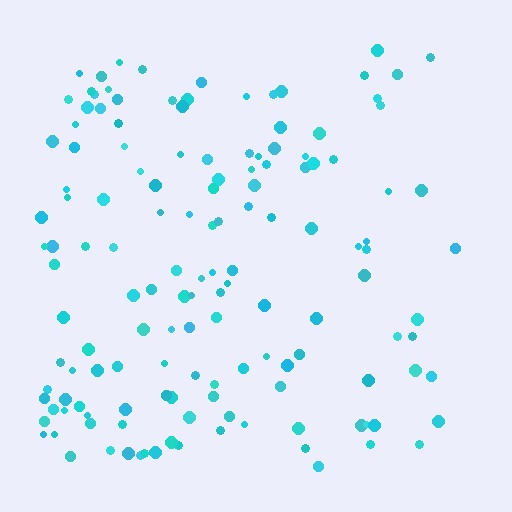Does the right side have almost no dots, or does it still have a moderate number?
Still a moderate number, just noticeably fewer than the left.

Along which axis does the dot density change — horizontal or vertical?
Horizontal.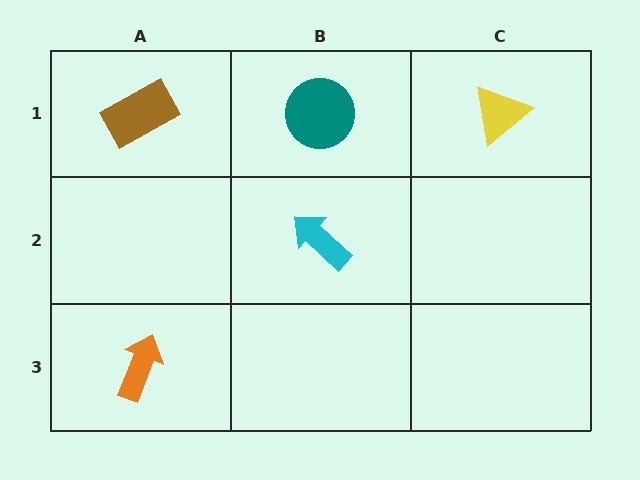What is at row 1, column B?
A teal circle.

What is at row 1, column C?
A yellow triangle.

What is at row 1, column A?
A brown rectangle.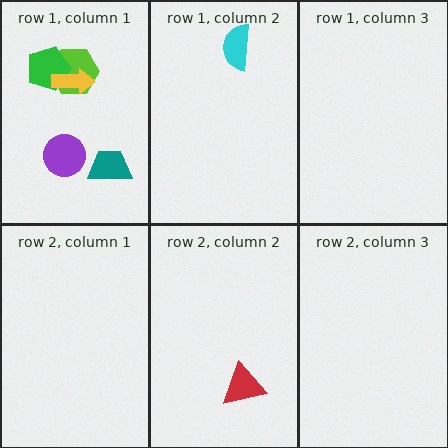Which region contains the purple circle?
The row 1, column 1 region.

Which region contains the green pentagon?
The row 1, column 1 region.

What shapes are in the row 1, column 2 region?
The cyan semicircle.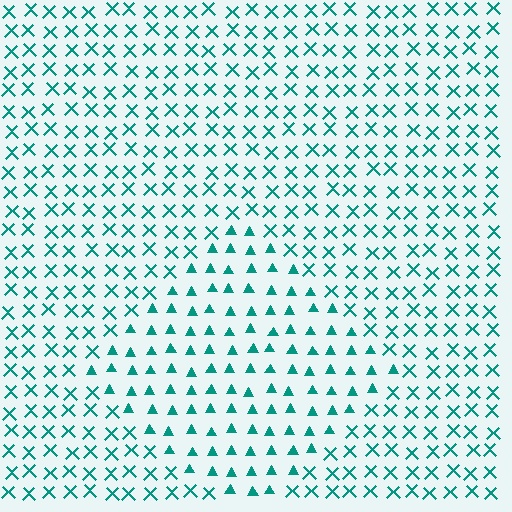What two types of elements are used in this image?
The image uses triangles inside the diamond region and X marks outside it.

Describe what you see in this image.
The image is filled with small teal elements arranged in a uniform grid. A diamond-shaped region contains triangles, while the surrounding area contains X marks. The boundary is defined purely by the change in element shape.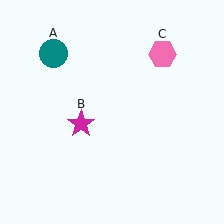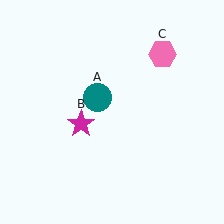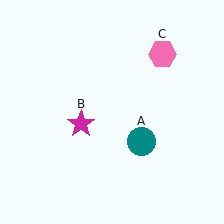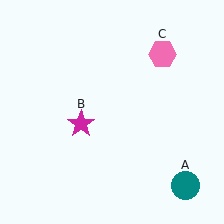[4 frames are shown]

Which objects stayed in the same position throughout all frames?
Magenta star (object B) and pink hexagon (object C) remained stationary.